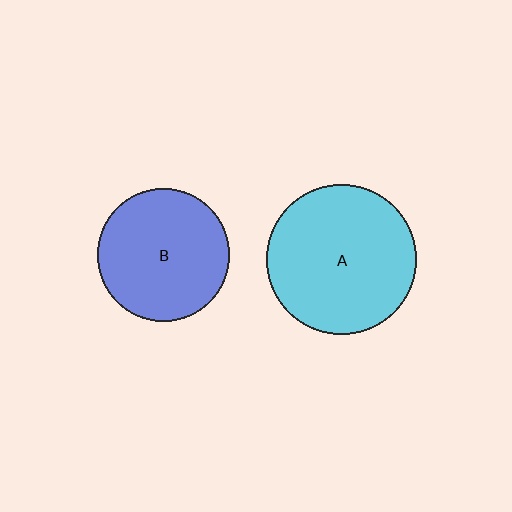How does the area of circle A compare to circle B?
Approximately 1.3 times.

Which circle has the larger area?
Circle A (cyan).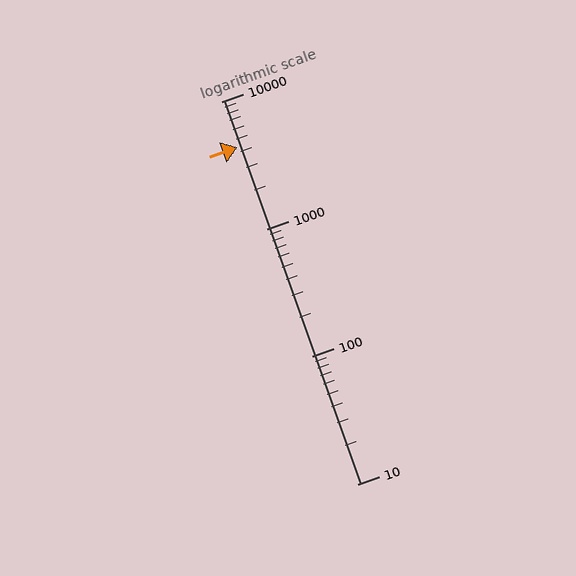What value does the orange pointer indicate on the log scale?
The pointer indicates approximately 4400.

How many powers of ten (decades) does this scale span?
The scale spans 3 decades, from 10 to 10000.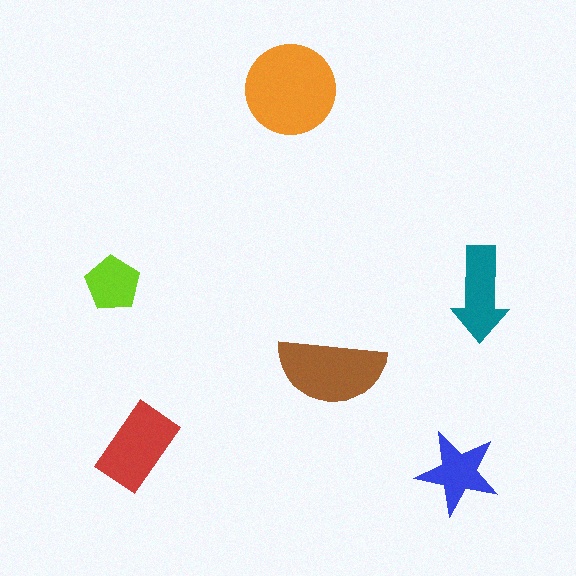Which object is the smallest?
The lime pentagon.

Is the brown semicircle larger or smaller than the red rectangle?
Larger.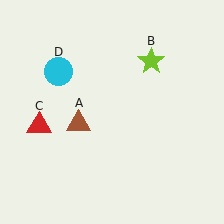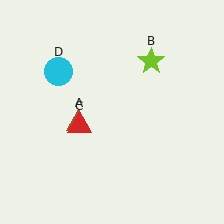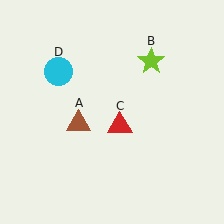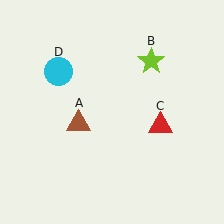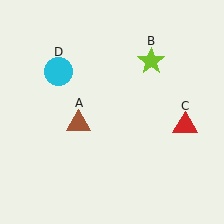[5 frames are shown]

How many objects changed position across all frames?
1 object changed position: red triangle (object C).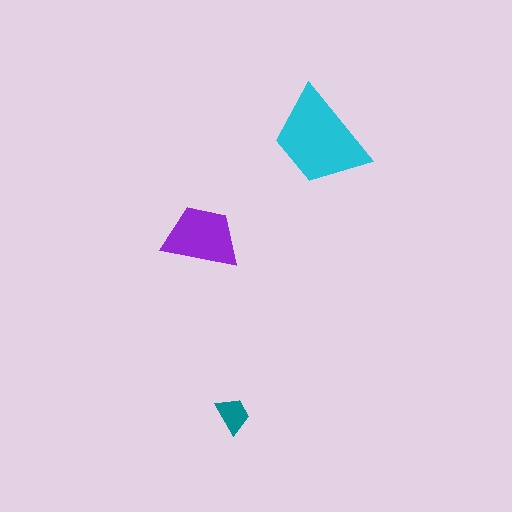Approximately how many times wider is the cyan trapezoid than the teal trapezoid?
About 2.5 times wider.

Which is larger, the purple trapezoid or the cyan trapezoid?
The cyan one.